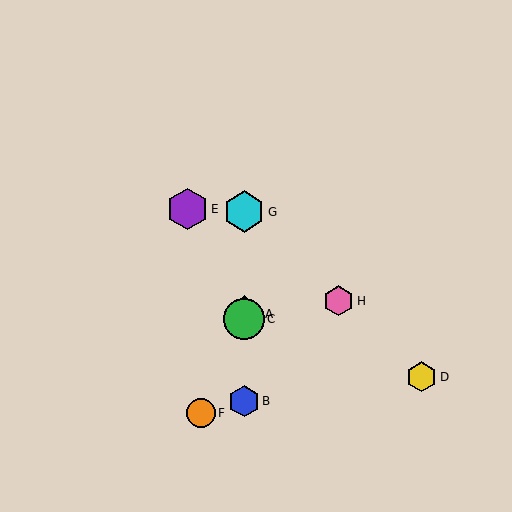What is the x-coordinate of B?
Object B is at x≈244.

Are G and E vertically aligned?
No, G is at x≈244 and E is at x≈187.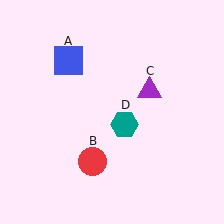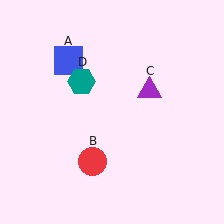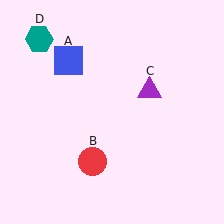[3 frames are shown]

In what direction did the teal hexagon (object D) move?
The teal hexagon (object D) moved up and to the left.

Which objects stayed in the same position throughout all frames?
Blue square (object A) and red circle (object B) and purple triangle (object C) remained stationary.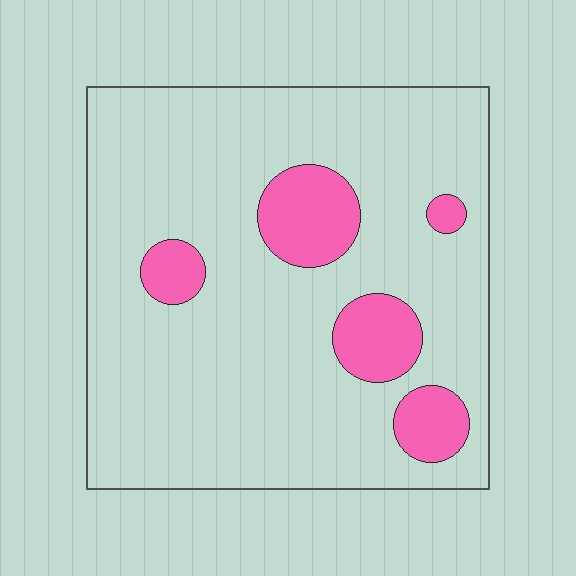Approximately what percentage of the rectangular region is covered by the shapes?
Approximately 15%.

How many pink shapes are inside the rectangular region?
5.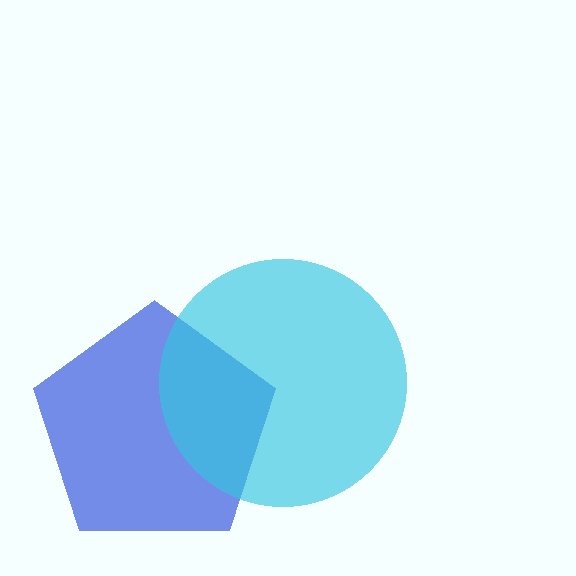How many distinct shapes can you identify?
There are 2 distinct shapes: a blue pentagon, a cyan circle.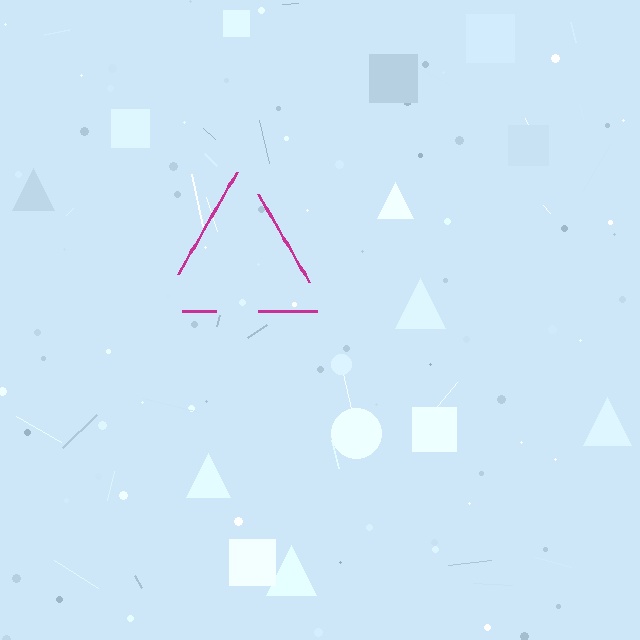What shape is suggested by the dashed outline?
The dashed outline suggests a triangle.